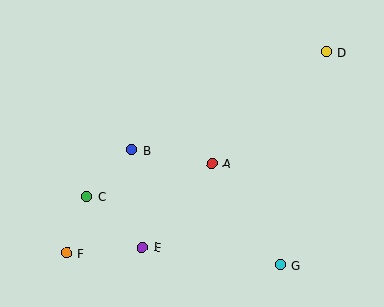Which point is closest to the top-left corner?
Point B is closest to the top-left corner.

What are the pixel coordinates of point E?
Point E is at (142, 247).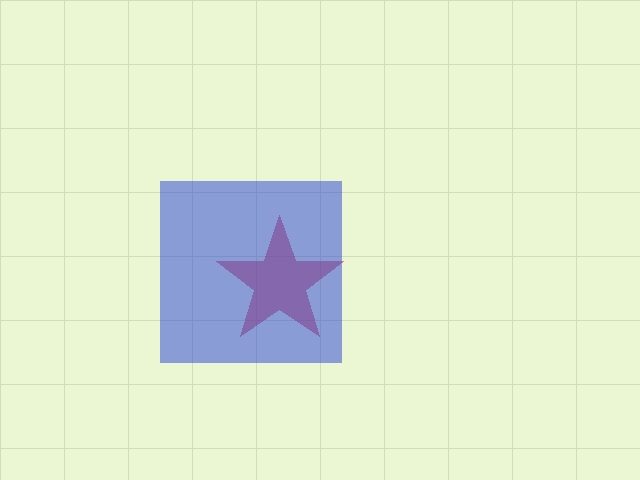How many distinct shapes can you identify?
There are 2 distinct shapes: a red star, a blue square.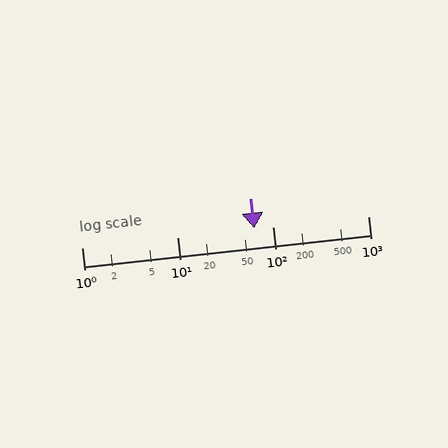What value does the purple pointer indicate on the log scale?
The pointer indicates approximately 64.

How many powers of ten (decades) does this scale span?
The scale spans 3 decades, from 1 to 1000.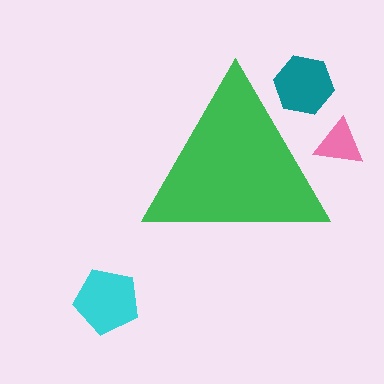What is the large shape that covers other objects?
A green triangle.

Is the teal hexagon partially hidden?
Yes, the teal hexagon is partially hidden behind the green triangle.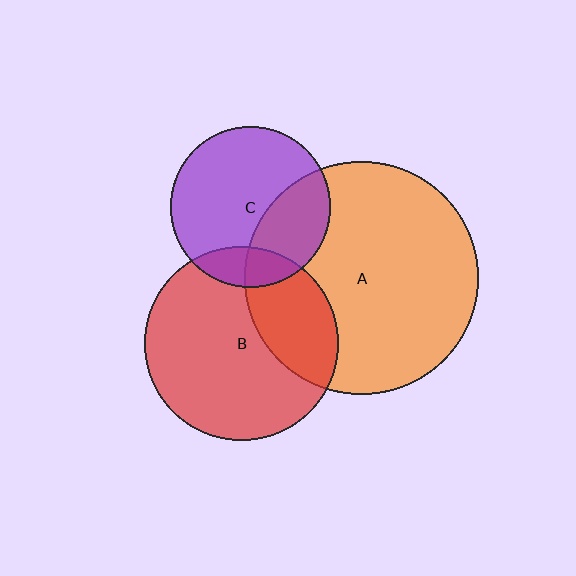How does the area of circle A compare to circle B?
Approximately 1.5 times.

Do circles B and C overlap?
Yes.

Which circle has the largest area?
Circle A (orange).